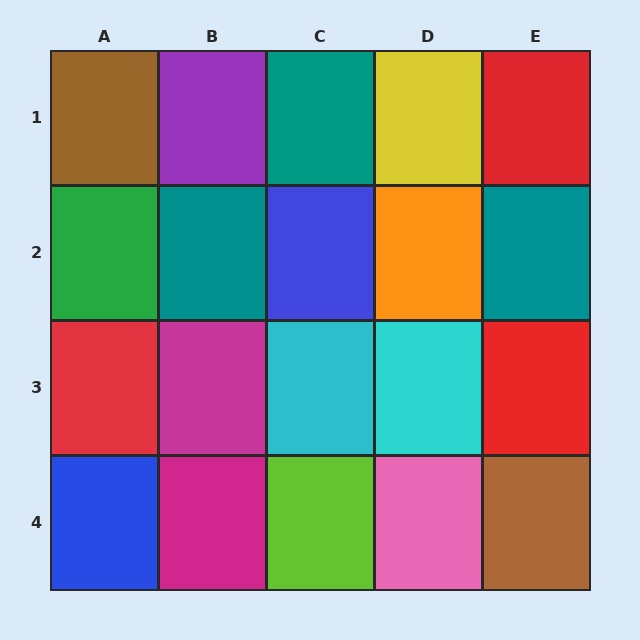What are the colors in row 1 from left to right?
Brown, purple, teal, yellow, red.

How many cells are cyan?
2 cells are cyan.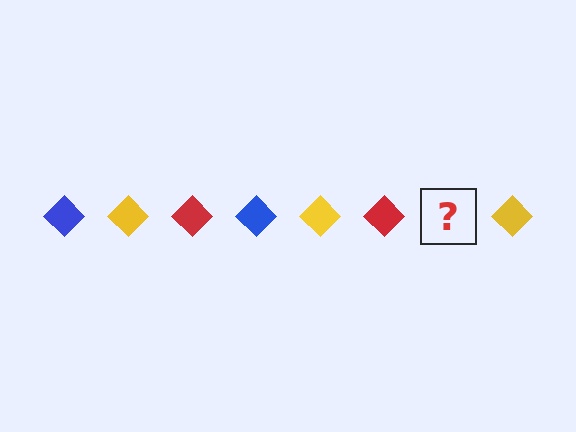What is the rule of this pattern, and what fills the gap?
The rule is that the pattern cycles through blue, yellow, red diamonds. The gap should be filled with a blue diamond.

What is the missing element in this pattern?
The missing element is a blue diamond.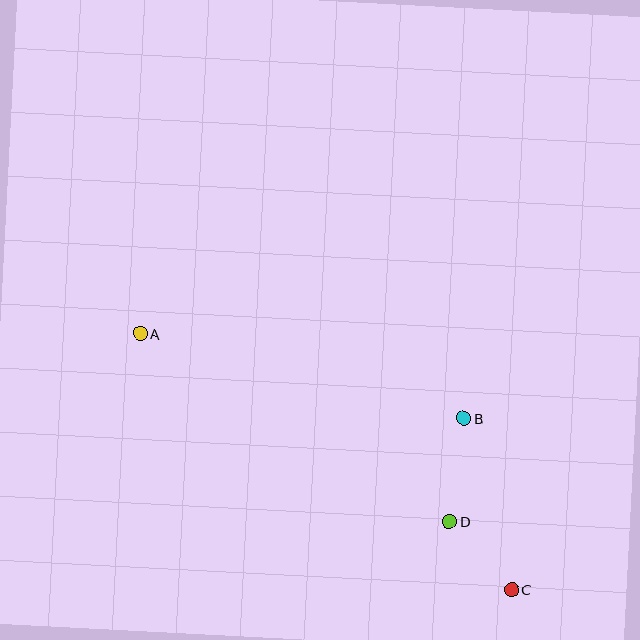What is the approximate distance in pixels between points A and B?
The distance between A and B is approximately 335 pixels.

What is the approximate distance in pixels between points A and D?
The distance between A and D is approximately 362 pixels.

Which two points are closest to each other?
Points C and D are closest to each other.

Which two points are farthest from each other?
Points A and C are farthest from each other.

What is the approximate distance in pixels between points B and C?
The distance between B and C is approximately 178 pixels.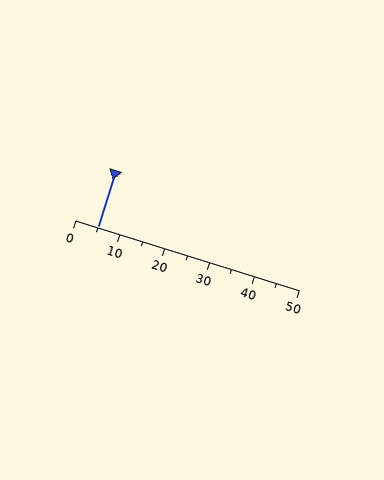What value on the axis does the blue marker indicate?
The marker indicates approximately 5.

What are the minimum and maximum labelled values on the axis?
The axis runs from 0 to 50.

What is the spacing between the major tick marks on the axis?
The major ticks are spaced 10 apart.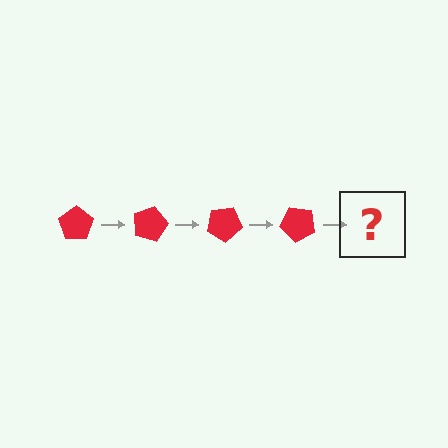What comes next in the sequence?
The next element should be a red pentagon rotated 60 degrees.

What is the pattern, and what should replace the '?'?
The pattern is that the pentagon rotates 15 degrees each step. The '?' should be a red pentagon rotated 60 degrees.